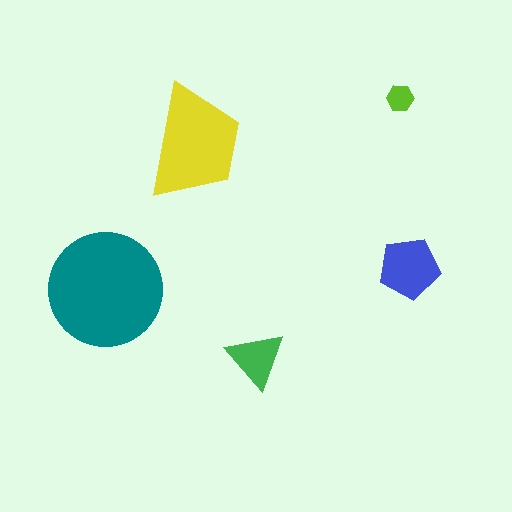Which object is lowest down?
The green triangle is bottommost.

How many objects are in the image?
There are 5 objects in the image.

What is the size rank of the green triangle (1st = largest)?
4th.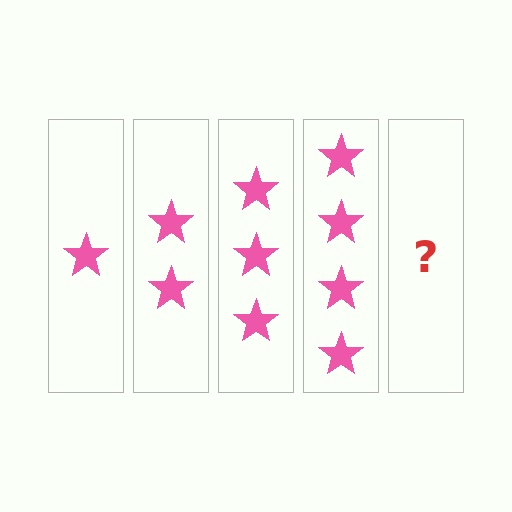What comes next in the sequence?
The next element should be 5 stars.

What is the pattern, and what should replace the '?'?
The pattern is that each step adds one more star. The '?' should be 5 stars.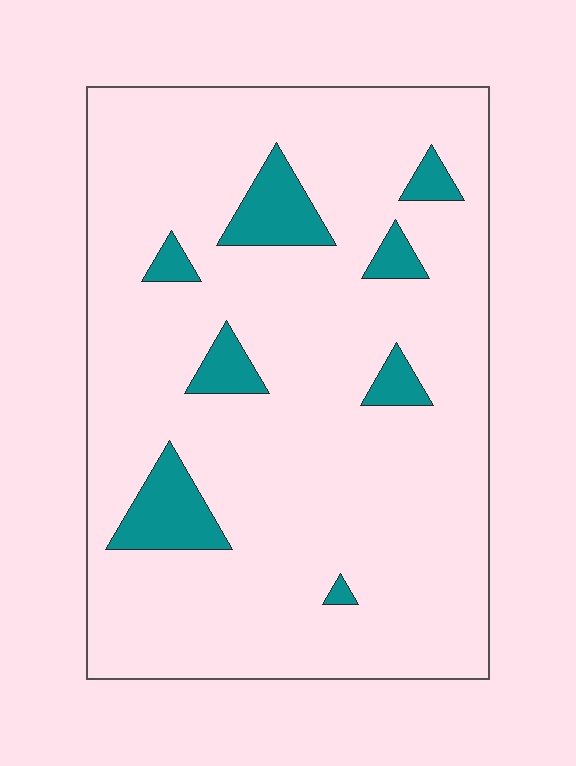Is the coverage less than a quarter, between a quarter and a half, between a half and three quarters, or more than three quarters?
Less than a quarter.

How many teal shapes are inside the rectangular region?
8.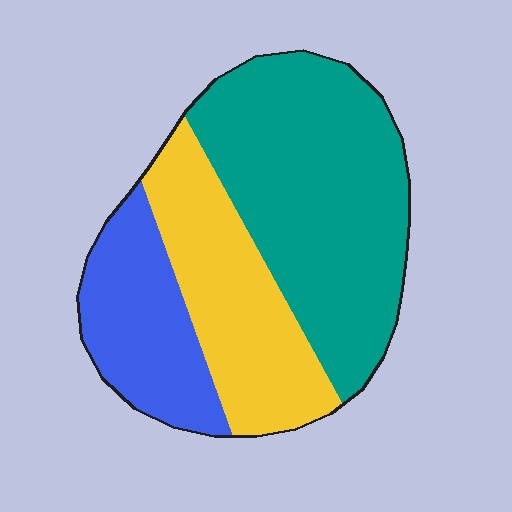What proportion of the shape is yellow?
Yellow covers roughly 30% of the shape.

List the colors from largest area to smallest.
From largest to smallest: teal, yellow, blue.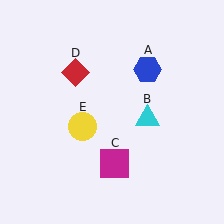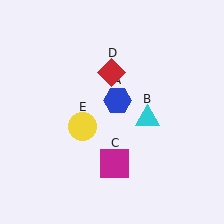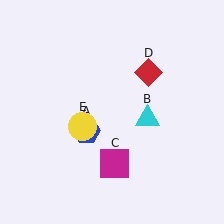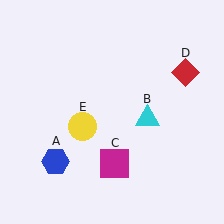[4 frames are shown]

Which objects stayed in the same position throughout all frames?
Cyan triangle (object B) and magenta square (object C) and yellow circle (object E) remained stationary.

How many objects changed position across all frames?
2 objects changed position: blue hexagon (object A), red diamond (object D).